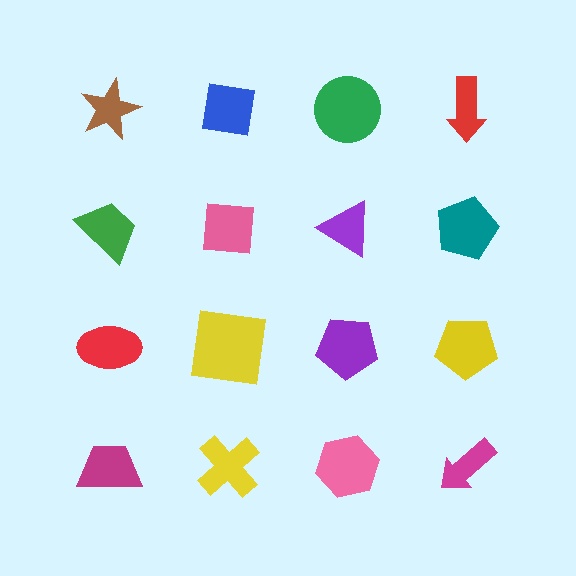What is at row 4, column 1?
A magenta trapezoid.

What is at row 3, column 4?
A yellow pentagon.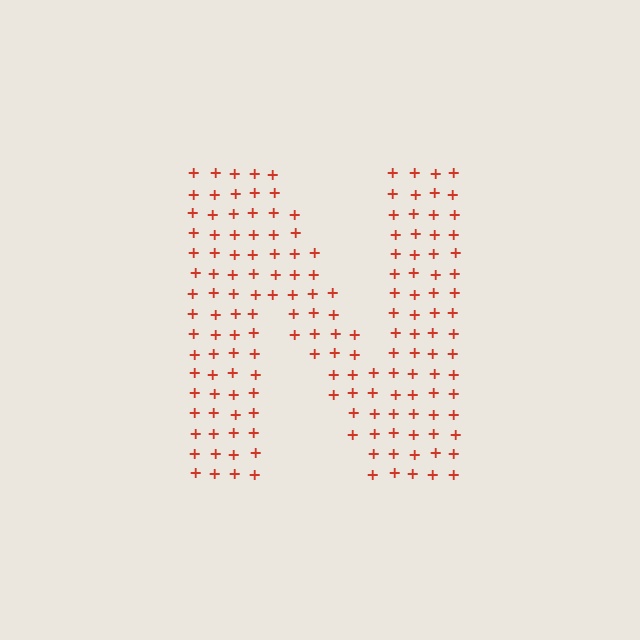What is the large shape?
The large shape is the letter N.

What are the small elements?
The small elements are plus signs.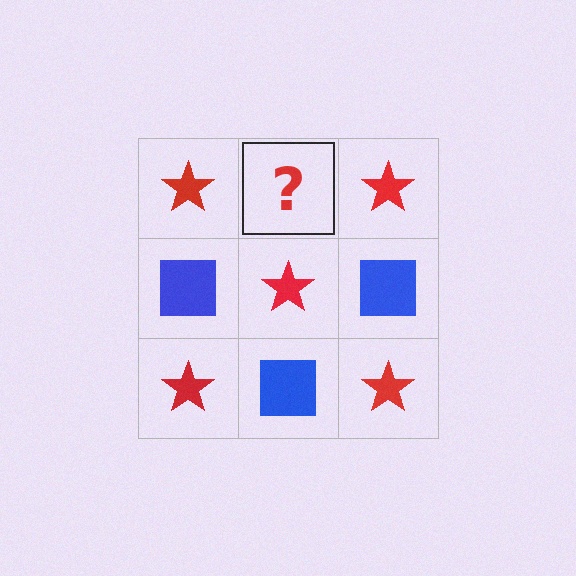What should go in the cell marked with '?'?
The missing cell should contain a blue square.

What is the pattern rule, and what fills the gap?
The rule is that it alternates red star and blue square in a checkerboard pattern. The gap should be filled with a blue square.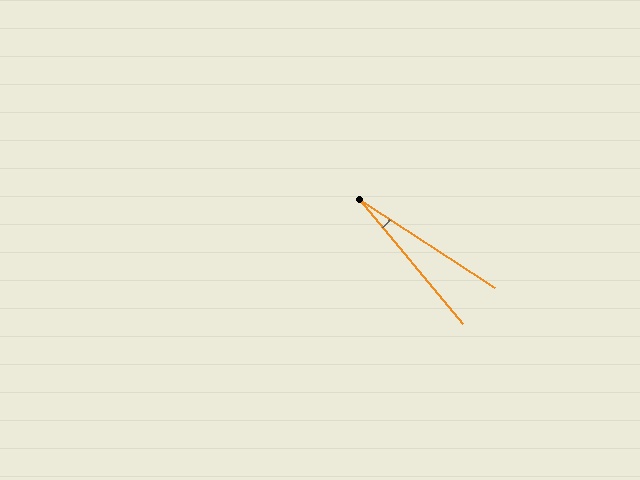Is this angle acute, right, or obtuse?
It is acute.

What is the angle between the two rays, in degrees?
Approximately 17 degrees.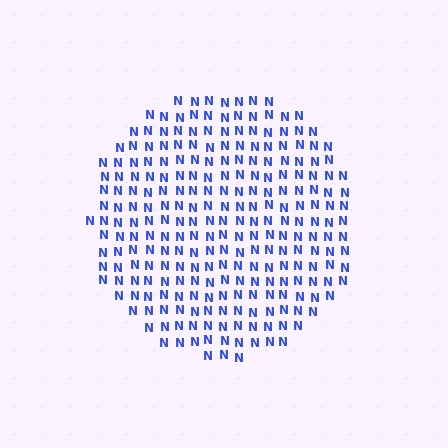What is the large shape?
The large shape is a circle.